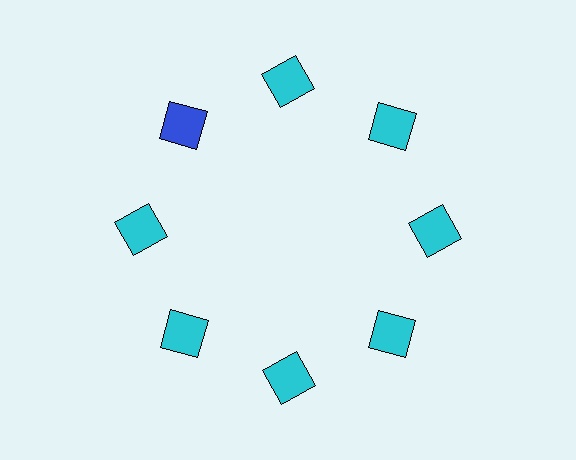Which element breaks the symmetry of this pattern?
The blue square at roughly the 10 o'clock position breaks the symmetry. All other shapes are cyan squares.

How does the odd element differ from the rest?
It has a different color: blue instead of cyan.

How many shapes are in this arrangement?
There are 8 shapes arranged in a ring pattern.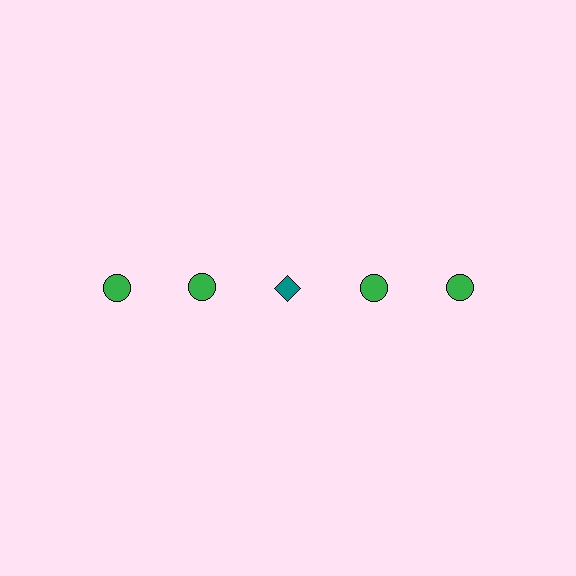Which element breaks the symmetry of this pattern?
The teal diamond in the top row, center column breaks the symmetry. All other shapes are green circles.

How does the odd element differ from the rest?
It differs in both color (teal instead of green) and shape (diamond instead of circle).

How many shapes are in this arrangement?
There are 5 shapes arranged in a grid pattern.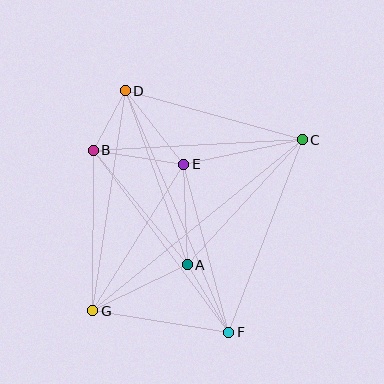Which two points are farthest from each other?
Points C and G are farthest from each other.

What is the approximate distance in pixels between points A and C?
The distance between A and C is approximately 170 pixels.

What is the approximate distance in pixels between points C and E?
The distance between C and E is approximately 121 pixels.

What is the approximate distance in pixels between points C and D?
The distance between C and D is approximately 184 pixels.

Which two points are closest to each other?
Points B and D are closest to each other.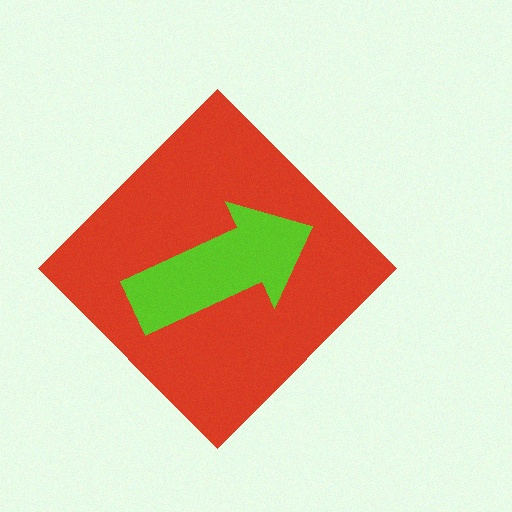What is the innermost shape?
The lime arrow.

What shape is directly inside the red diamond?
The lime arrow.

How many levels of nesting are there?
2.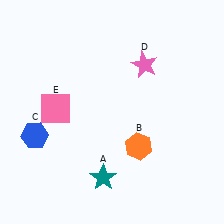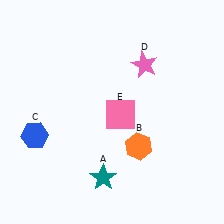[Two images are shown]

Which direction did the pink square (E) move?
The pink square (E) moved right.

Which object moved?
The pink square (E) moved right.